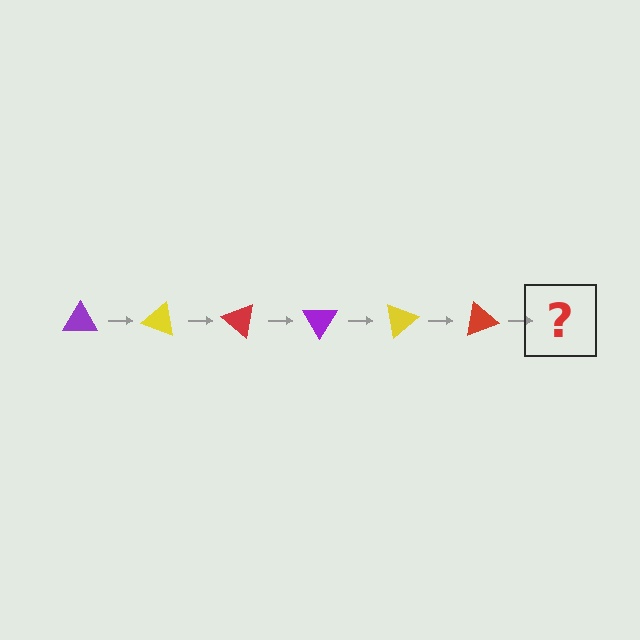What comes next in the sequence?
The next element should be a purple triangle, rotated 120 degrees from the start.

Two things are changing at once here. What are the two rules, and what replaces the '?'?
The two rules are that it rotates 20 degrees each step and the color cycles through purple, yellow, and red. The '?' should be a purple triangle, rotated 120 degrees from the start.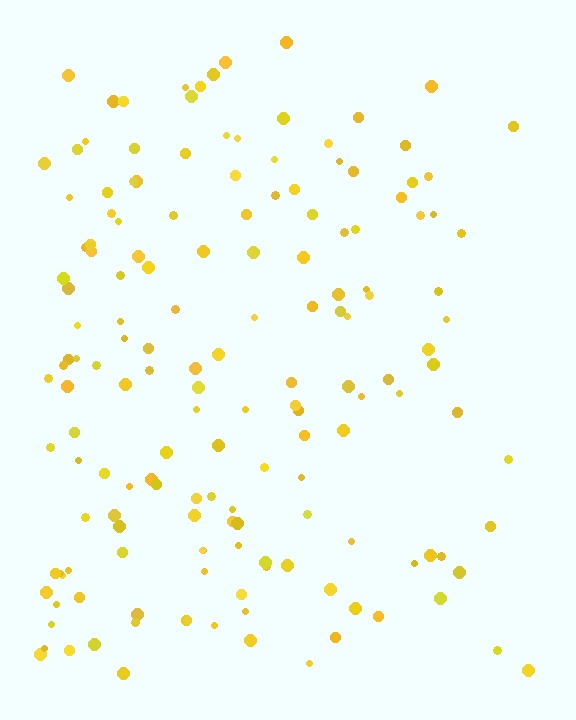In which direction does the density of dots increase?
From right to left, with the left side densest.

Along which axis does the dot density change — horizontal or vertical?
Horizontal.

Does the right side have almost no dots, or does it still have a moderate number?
Still a moderate number, just noticeably fewer than the left.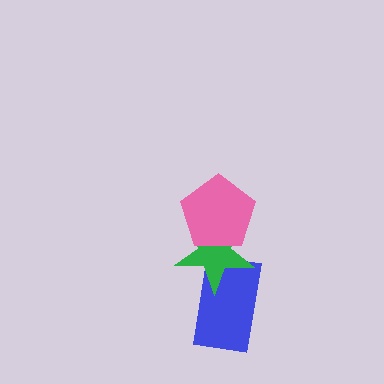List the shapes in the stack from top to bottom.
From top to bottom: the pink pentagon, the green star, the blue rectangle.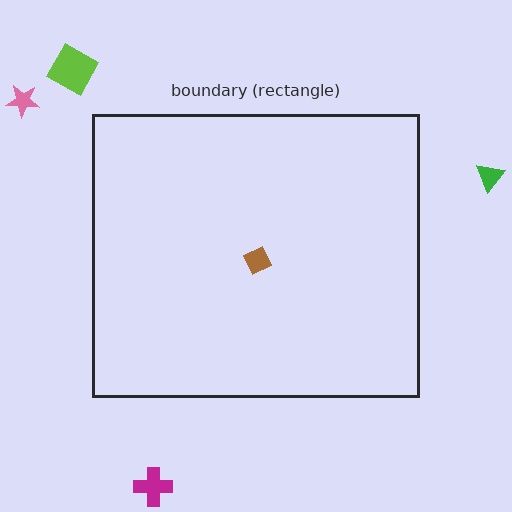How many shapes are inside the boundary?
1 inside, 4 outside.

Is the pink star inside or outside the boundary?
Outside.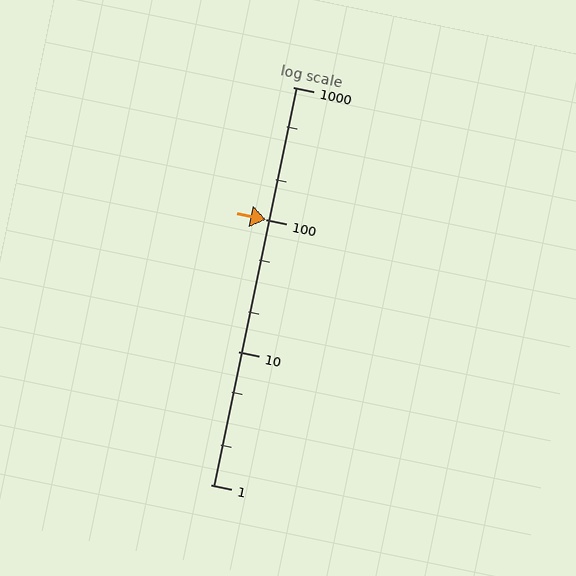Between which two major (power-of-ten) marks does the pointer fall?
The pointer is between 10 and 100.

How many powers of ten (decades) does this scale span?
The scale spans 3 decades, from 1 to 1000.